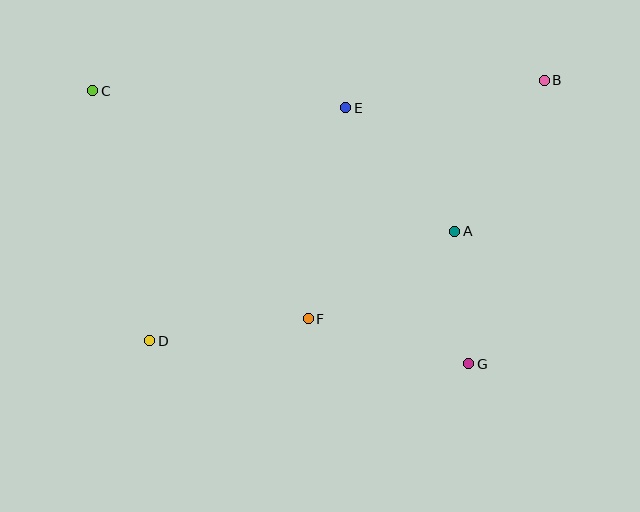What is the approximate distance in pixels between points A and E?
The distance between A and E is approximately 165 pixels.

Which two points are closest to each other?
Points A and G are closest to each other.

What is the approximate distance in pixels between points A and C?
The distance between A and C is approximately 389 pixels.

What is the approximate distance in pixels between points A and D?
The distance between A and D is approximately 324 pixels.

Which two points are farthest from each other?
Points B and D are farthest from each other.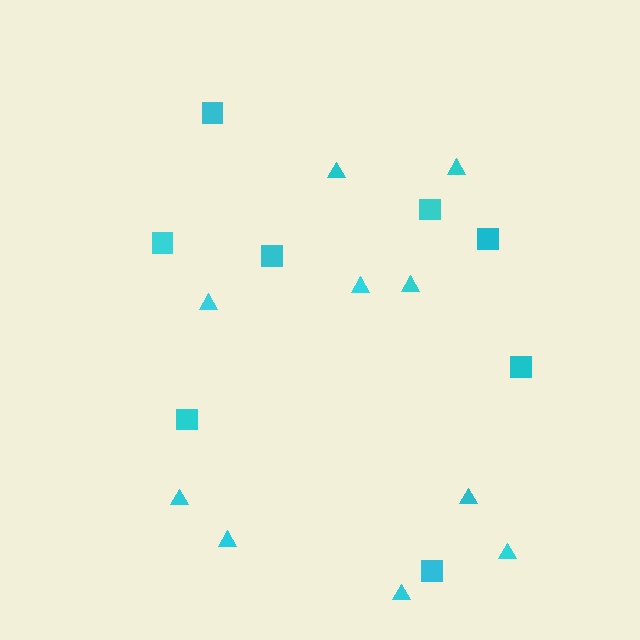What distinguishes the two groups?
There are 2 groups: one group of triangles (10) and one group of squares (8).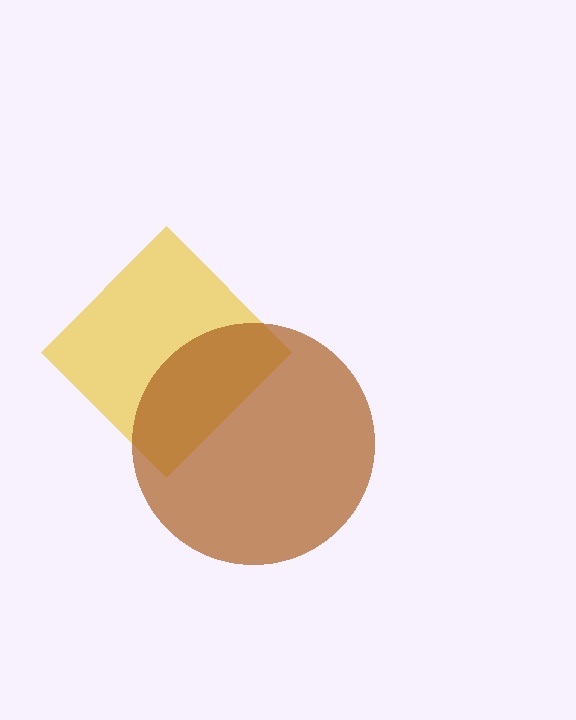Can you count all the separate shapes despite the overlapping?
Yes, there are 2 separate shapes.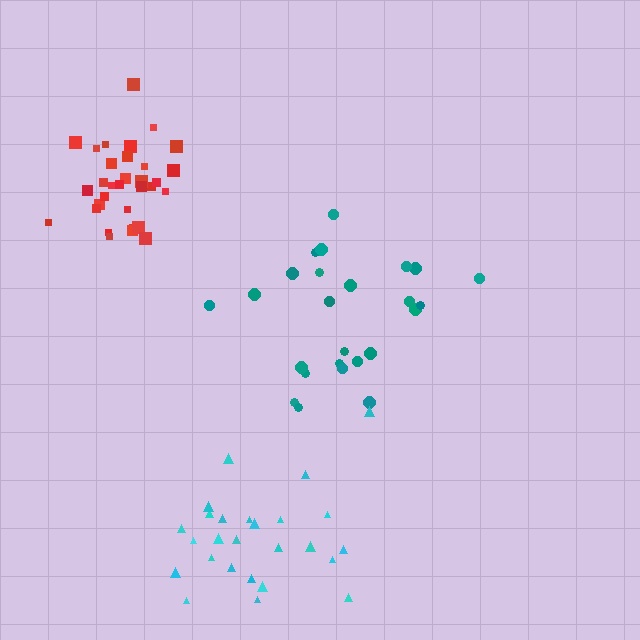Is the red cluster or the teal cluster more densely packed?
Red.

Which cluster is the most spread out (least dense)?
Teal.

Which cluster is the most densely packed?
Red.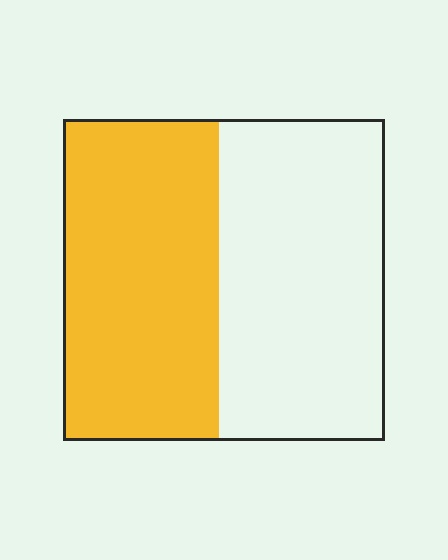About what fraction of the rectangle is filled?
About one half (1/2).